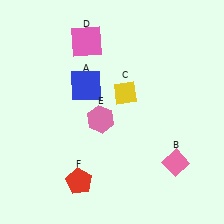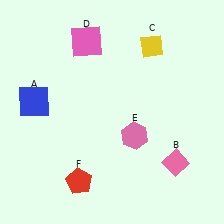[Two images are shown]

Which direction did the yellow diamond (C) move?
The yellow diamond (C) moved up.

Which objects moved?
The objects that moved are: the blue square (A), the yellow diamond (C), the pink hexagon (E).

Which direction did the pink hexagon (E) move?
The pink hexagon (E) moved right.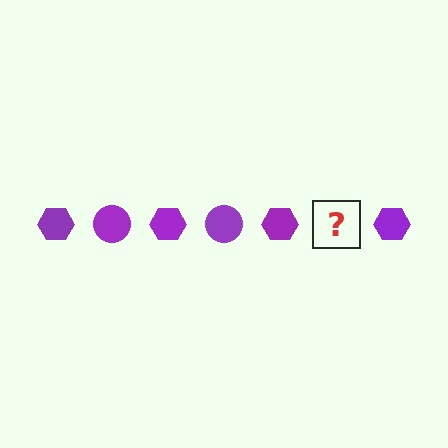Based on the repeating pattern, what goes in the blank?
The blank should be a purple circle.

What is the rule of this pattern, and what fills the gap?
The rule is that the pattern cycles through hexagon, circle shapes in purple. The gap should be filled with a purple circle.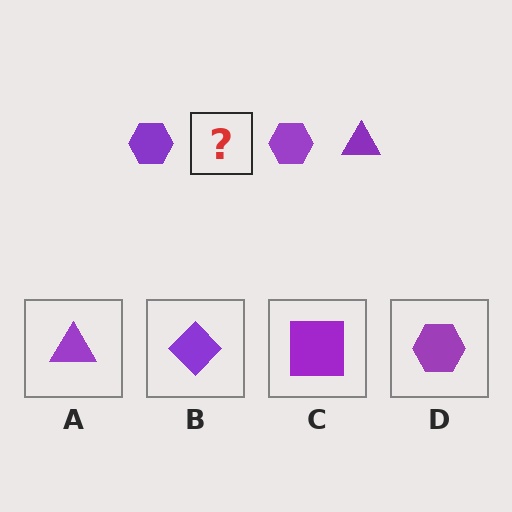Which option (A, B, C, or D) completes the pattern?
A.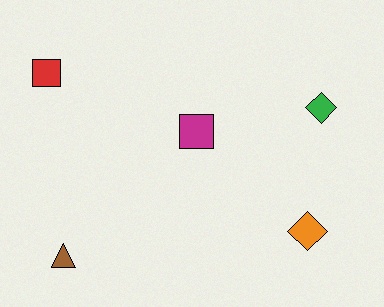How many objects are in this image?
There are 5 objects.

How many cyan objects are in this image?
There are no cyan objects.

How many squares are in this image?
There are 2 squares.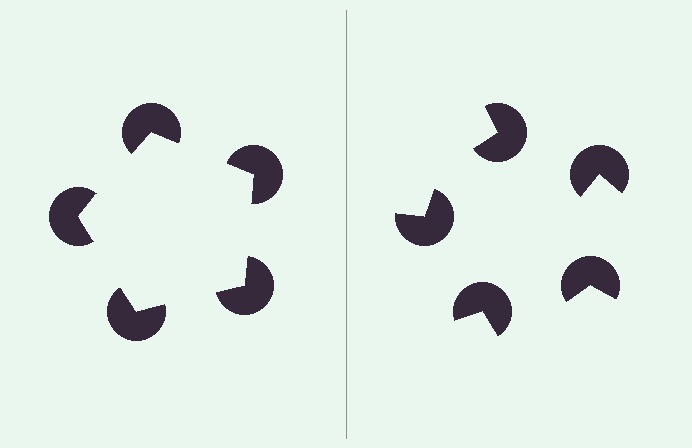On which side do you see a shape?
An illusory pentagon appears on the left side. On the right side the wedge cuts are rotated, so no coherent shape forms.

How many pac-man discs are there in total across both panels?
10 — 5 on each side.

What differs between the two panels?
The pac-man discs are positioned identically on both sides; only the wedge orientations differ. On the left they align to a pentagon; on the right they are misaligned.